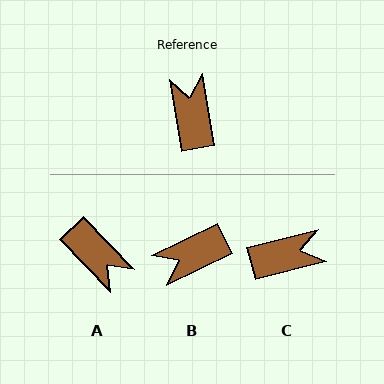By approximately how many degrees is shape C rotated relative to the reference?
Approximately 85 degrees clockwise.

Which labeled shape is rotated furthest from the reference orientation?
A, about 146 degrees away.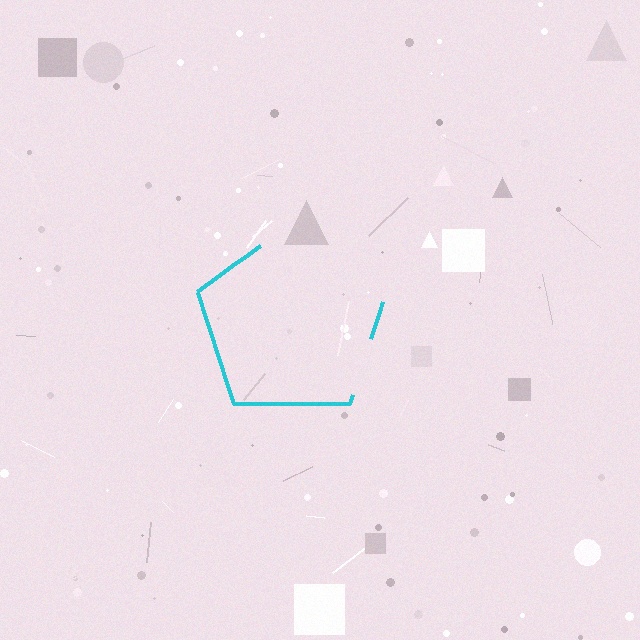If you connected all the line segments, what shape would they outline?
They would outline a pentagon.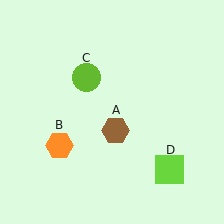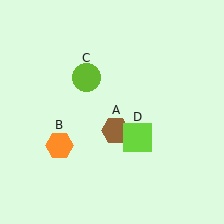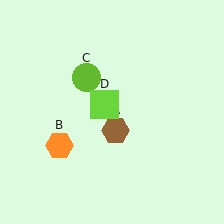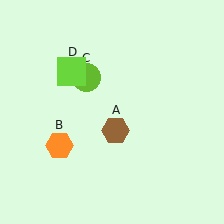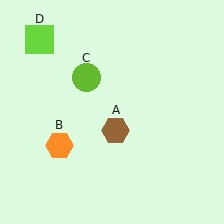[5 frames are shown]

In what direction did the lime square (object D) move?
The lime square (object D) moved up and to the left.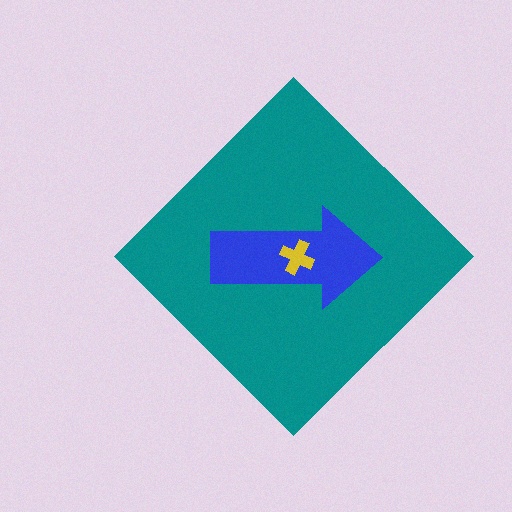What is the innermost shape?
The yellow cross.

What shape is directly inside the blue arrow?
The yellow cross.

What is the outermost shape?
The teal diamond.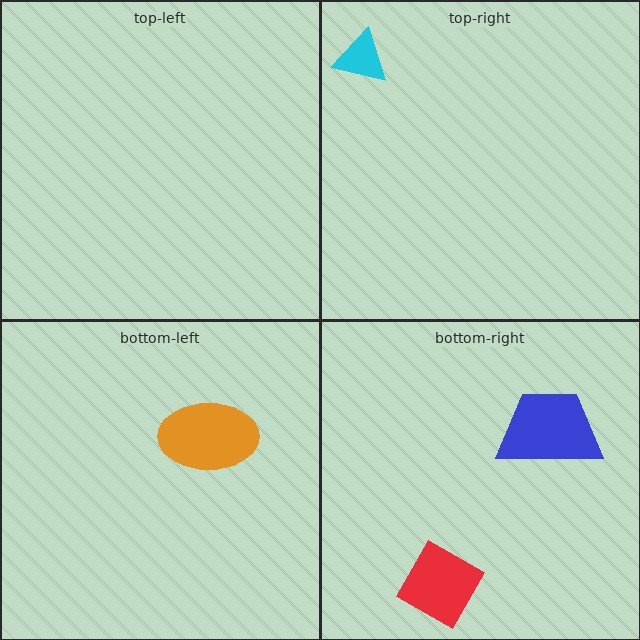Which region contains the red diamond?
The bottom-right region.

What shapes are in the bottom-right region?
The red diamond, the blue trapezoid.